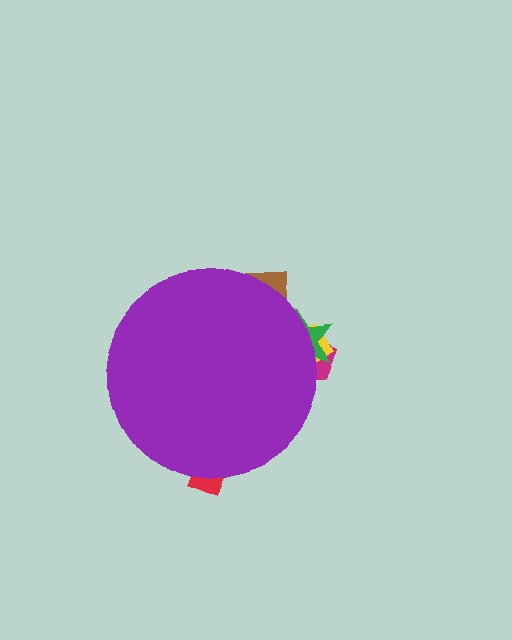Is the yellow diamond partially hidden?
Yes, the yellow diamond is partially hidden behind the purple circle.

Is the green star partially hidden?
Yes, the green star is partially hidden behind the purple circle.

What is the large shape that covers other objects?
A purple circle.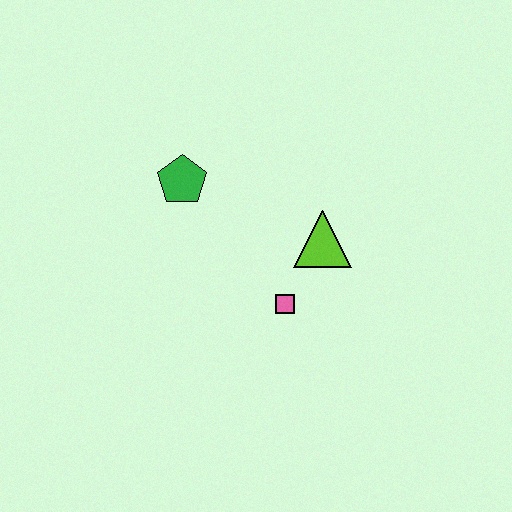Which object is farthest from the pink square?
The green pentagon is farthest from the pink square.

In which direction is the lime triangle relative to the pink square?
The lime triangle is above the pink square.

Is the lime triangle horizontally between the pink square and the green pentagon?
No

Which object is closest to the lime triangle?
The pink square is closest to the lime triangle.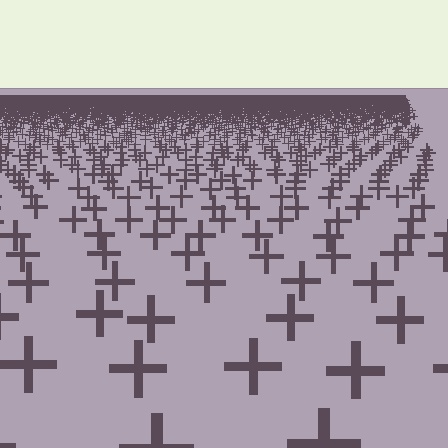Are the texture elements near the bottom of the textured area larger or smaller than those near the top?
Larger. Near the bottom, elements are closer to the viewer and appear at a bigger on-screen size.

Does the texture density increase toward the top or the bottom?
Density increases toward the top.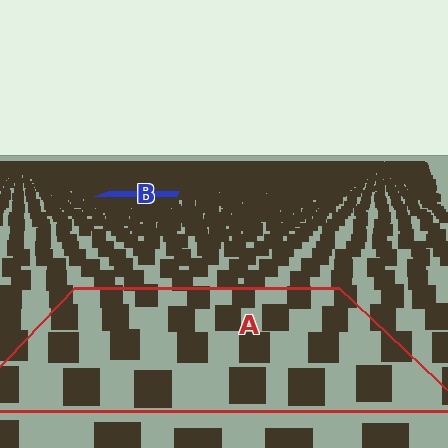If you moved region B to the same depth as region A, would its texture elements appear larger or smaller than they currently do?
They would appear larger. At a closer depth, the same texture elements are projected at a bigger on-screen size.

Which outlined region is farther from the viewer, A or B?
Region B is farther from the viewer — the texture elements inside it appear smaller and more densely packed.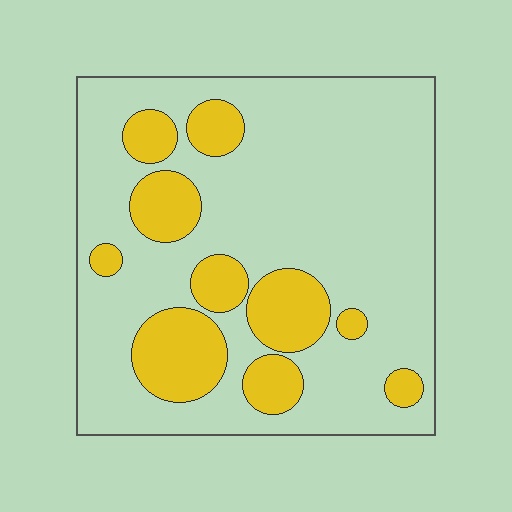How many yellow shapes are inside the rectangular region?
10.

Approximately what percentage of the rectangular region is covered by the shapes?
Approximately 25%.